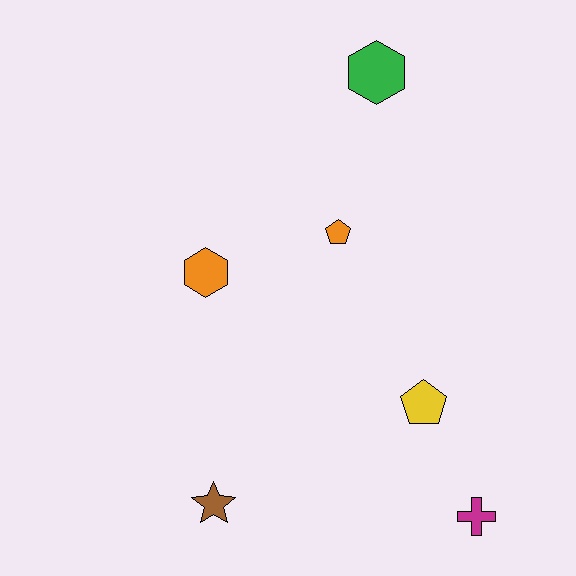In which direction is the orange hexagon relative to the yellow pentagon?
The orange hexagon is to the left of the yellow pentagon.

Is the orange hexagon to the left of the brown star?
Yes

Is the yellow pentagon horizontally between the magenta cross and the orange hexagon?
Yes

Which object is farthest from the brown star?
The green hexagon is farthest from the brown star.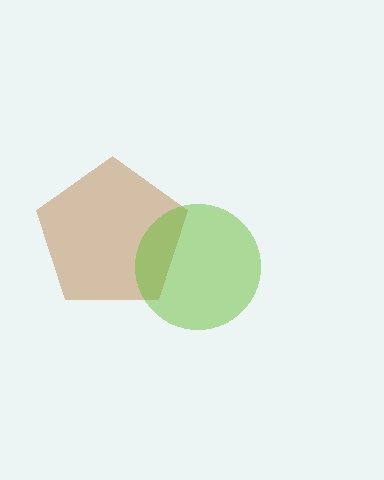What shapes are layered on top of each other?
The layered shapes are: a brown pentagon, a lime circle.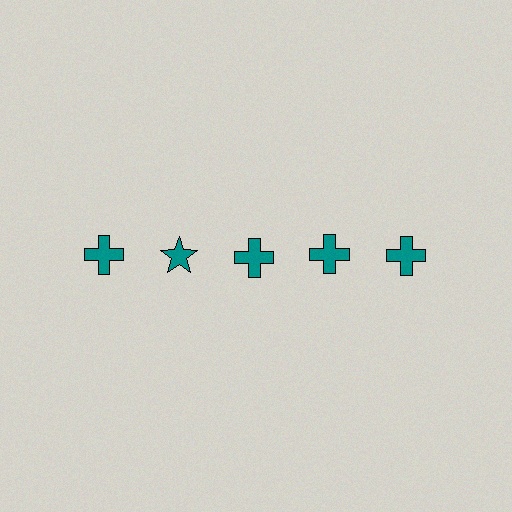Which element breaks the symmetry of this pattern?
The teal star in the top row, second from left column breaks the symmetry. All other shapes are teal crosses.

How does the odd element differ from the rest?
It has a different shape: star instead of cross.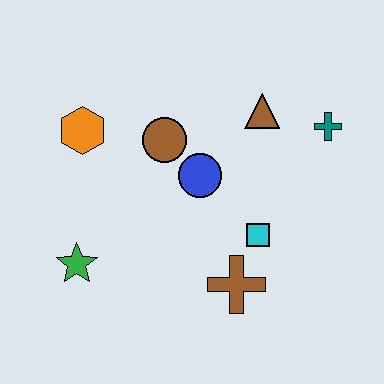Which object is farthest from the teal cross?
The green star is farthest from the teal cross.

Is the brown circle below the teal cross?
Yes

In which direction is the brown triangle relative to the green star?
The brown triangle is to the right of the green star.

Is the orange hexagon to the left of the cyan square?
Yes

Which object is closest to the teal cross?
The brown triangle is closest to the teal cross.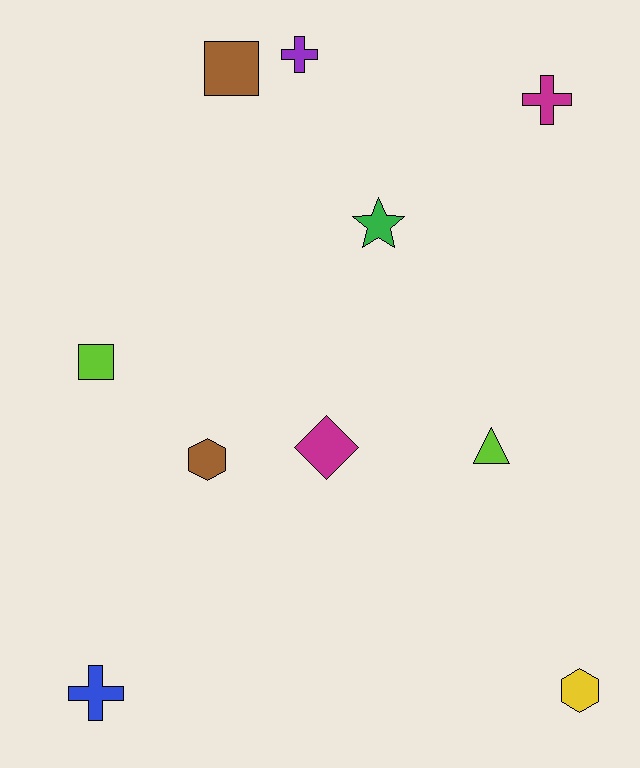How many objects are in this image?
There are 10 objects.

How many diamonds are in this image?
There is 1 diamond.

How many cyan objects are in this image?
There are no cyan objects.